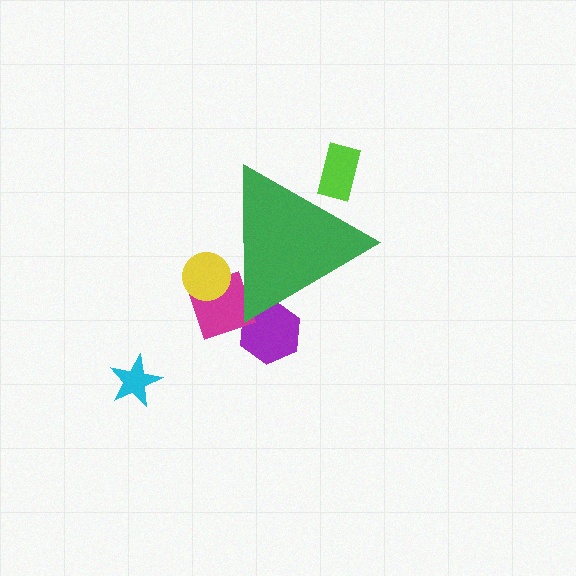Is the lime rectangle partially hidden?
Yes, the lime rectangle is partially hidden behind the green triangle.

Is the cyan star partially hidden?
No, the cyan star is fully visible.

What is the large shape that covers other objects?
A green triangle.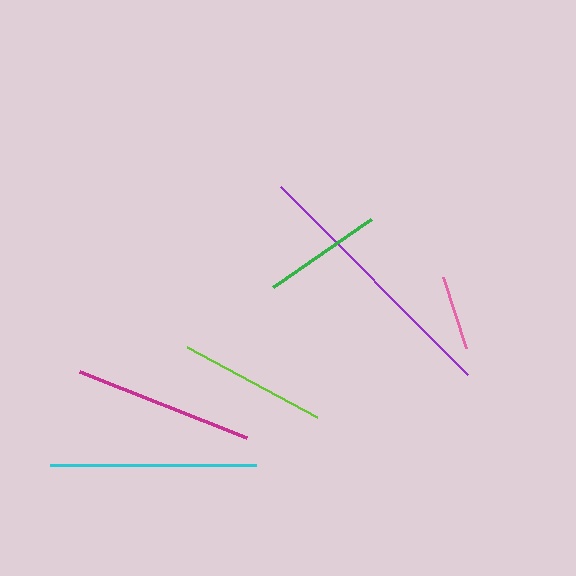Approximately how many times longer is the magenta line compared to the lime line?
The magenta line is approximately 1.2 times the length of the lime line.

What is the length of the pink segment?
The pink segment is approximately 74 pixels long.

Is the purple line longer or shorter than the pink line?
The purple line is longer than the pink line.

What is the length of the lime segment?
The lime segment is approximately 148 pixels long.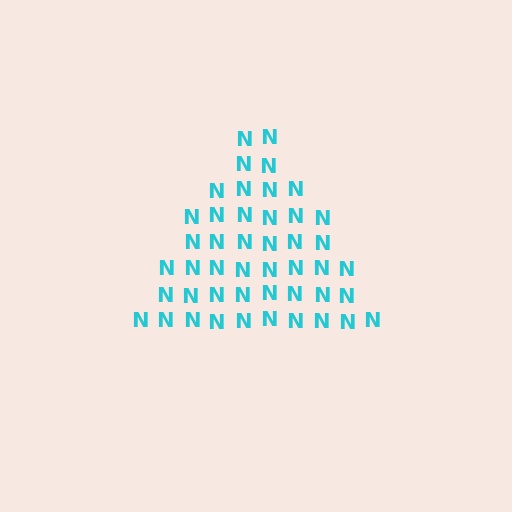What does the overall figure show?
The overall figure shows a triangle.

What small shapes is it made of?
It is made of small letter N's.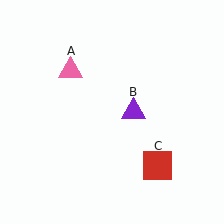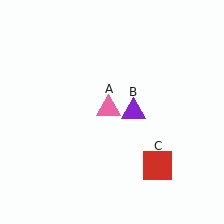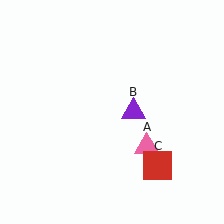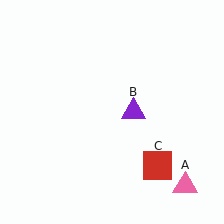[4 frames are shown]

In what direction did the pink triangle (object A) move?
The pink triangle (object A) moved down and to the right.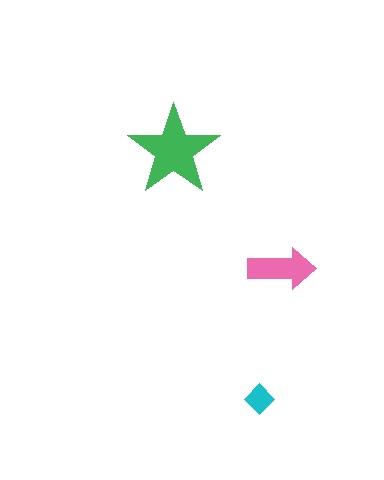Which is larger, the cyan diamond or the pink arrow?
The pink arrow.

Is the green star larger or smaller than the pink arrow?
Larger.